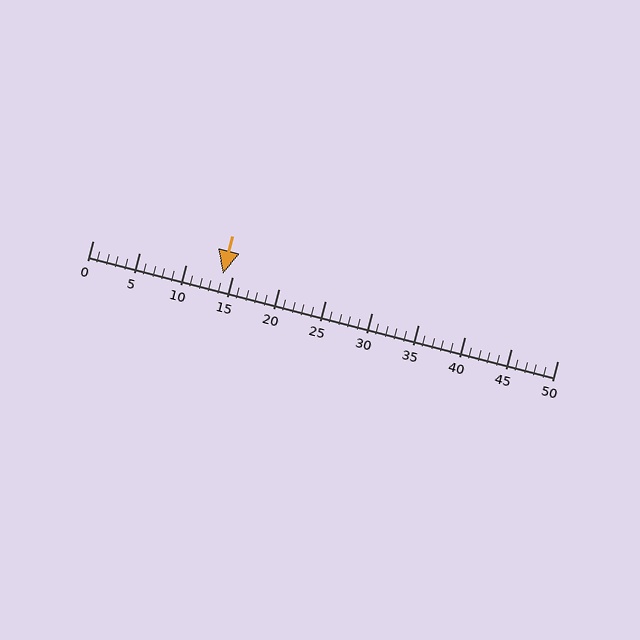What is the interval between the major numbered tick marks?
The major tick marks are spaced 5 units apart.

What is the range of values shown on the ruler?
The ruler shows values from 0 to 50.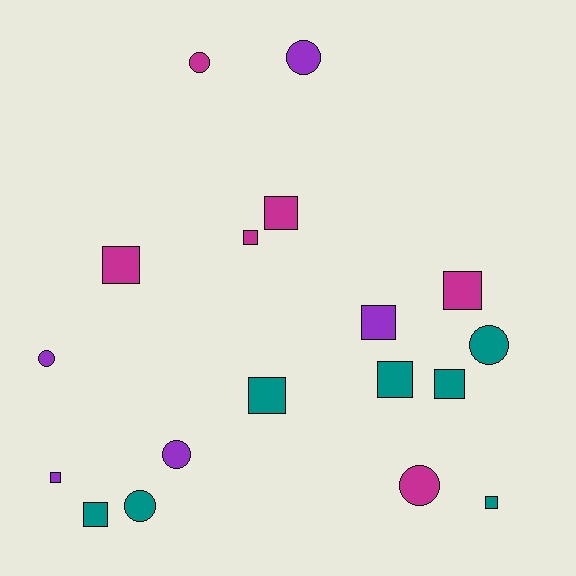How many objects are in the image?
There are 18 objects.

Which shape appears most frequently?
Square, with 11 objects.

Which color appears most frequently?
Teal, with 7 objects.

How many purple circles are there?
There are 3 purple circles.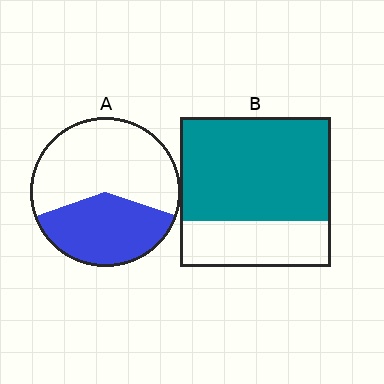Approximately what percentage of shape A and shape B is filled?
A is approximately 40% and B is approximately 70%.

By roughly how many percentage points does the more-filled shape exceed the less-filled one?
By roughly 30 percentage points (B over A).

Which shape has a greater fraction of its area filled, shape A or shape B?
Shape B.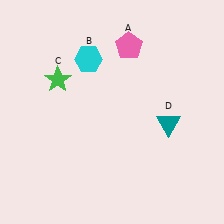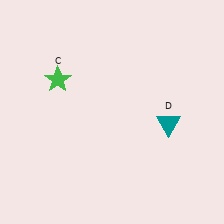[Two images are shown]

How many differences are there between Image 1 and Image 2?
There are 2 differences between the two images.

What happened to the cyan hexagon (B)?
The cyan hexagon (B) was removed in Image 2. It was in the top-left area of Image 1.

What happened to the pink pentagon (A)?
The pink pentagon (A) was removed in Image 2. It was in the top-right area of Image 1.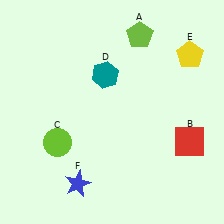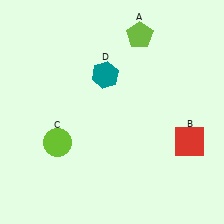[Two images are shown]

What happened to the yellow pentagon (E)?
The yellow pentagon (E) was removed in Image 2. It was in the top-right area of Image 1.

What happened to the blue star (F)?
The blue star (F) was removed in Image 2. It was in the bottom-left area of Image 1.